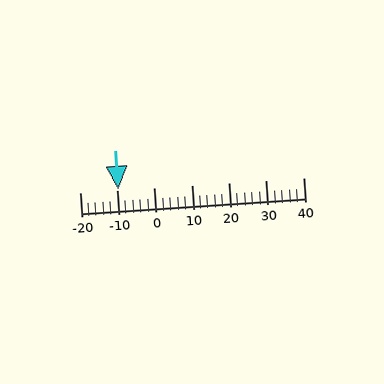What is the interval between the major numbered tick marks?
The major tick marks are spaced 10 units apart.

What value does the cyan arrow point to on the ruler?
The cyan arrow points to approximately -10.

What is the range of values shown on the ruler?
The ruler shows values from -20 to 40.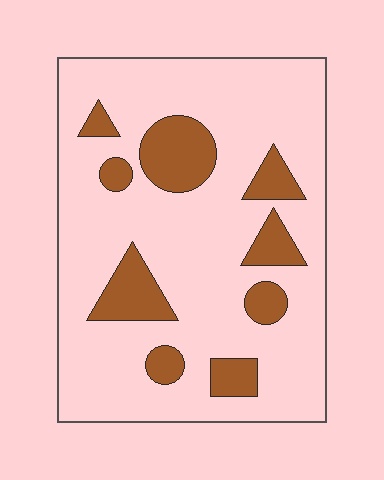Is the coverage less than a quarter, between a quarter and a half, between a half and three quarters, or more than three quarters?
Less than a quarter.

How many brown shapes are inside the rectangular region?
9.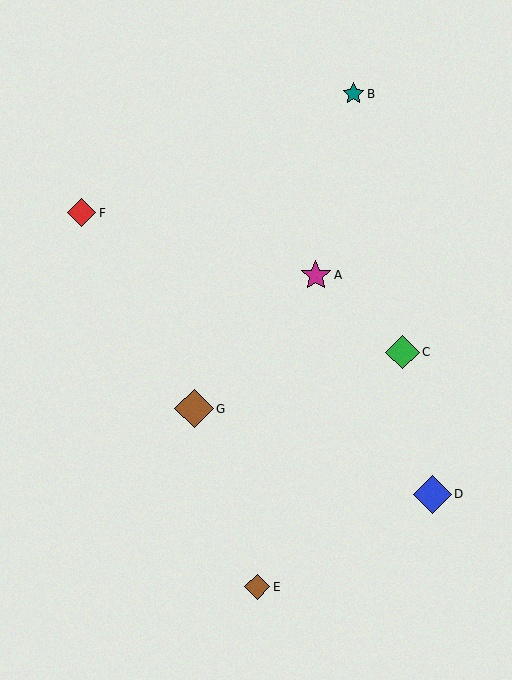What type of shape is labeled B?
Shape B is a teal star.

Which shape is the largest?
The brown diamond (labeled G) is the largest.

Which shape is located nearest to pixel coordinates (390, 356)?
The green diamond (labeled C) at (403, 352) is nearest to that location.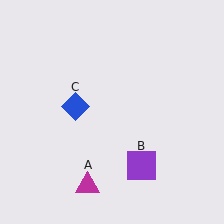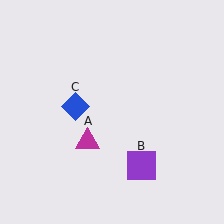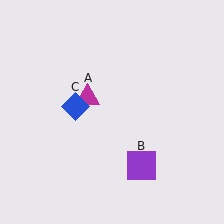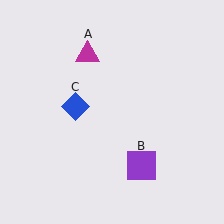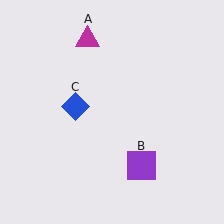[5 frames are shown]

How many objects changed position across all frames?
1 object changed position: magenta triangle (object A).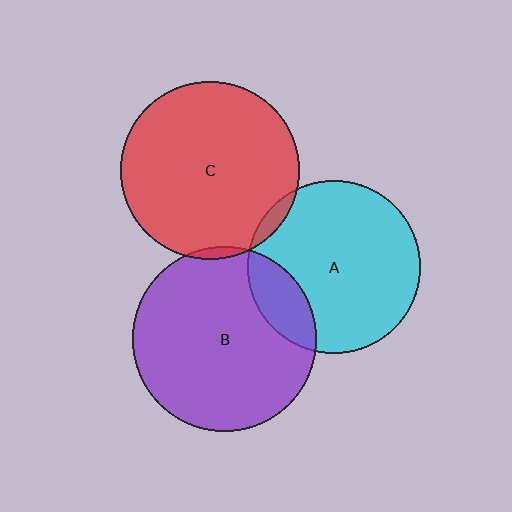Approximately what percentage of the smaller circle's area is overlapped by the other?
Approximately 15%.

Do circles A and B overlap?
Yes.